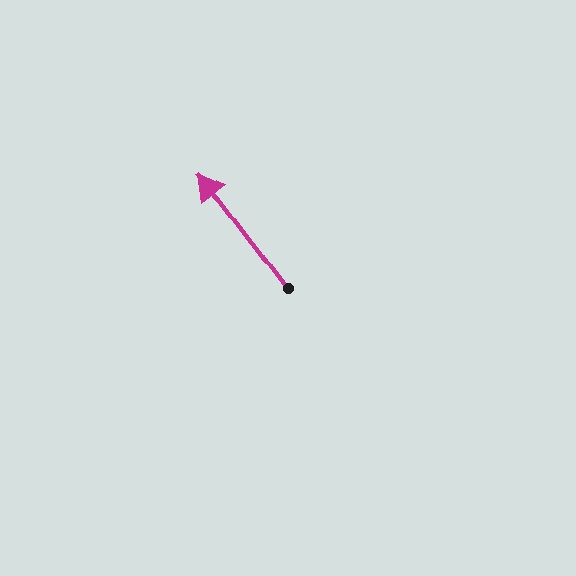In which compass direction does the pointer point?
Northwest.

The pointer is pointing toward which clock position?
Roughly 11 o'clock.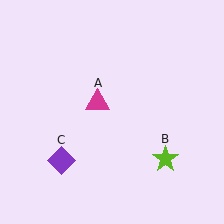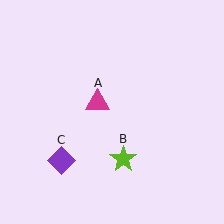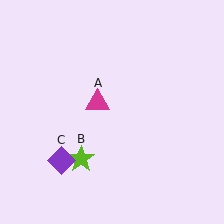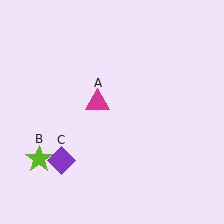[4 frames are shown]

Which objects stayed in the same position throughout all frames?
Magenta triangle (object A) and purple diamond (object C) remained stationary.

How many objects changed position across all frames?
1 object changed position: lime star (object B).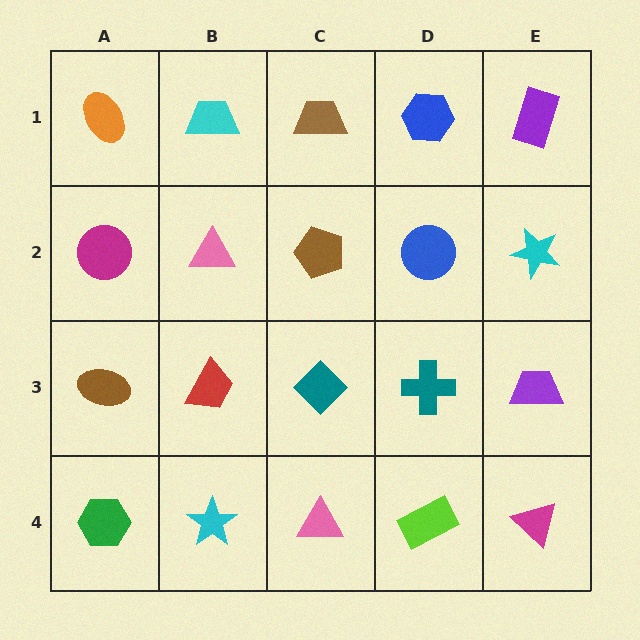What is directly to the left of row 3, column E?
A teal cross.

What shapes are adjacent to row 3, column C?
A brown pentagon (row 2, column C), a pink triangle (row 4, column C), a red trapezoid (row 3, column B), a teal cross (row 3, column D).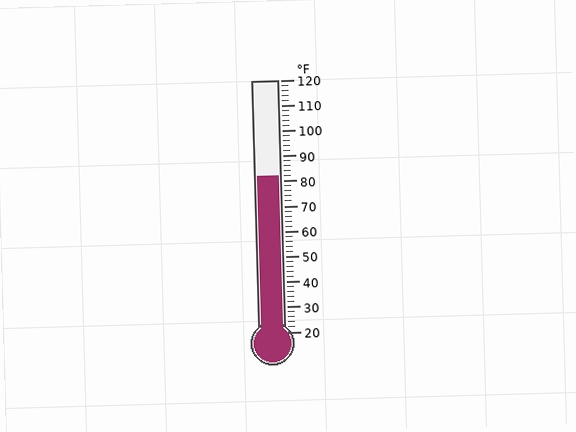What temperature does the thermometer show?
The thermometer shows approximately 82°F.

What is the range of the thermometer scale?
The thermometer scale ranges from 20°F to 120°F.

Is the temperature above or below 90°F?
The temperature is below 90°F.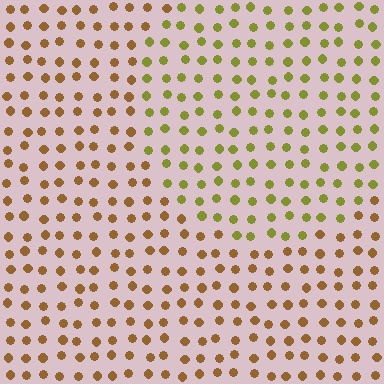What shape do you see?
I see a circle.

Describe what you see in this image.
The image is filled with small brown elements in a uniform arrangement. A circle-shaped region is visible where the elements are tinted to a slightly different hue, forming a subtle color boundary.